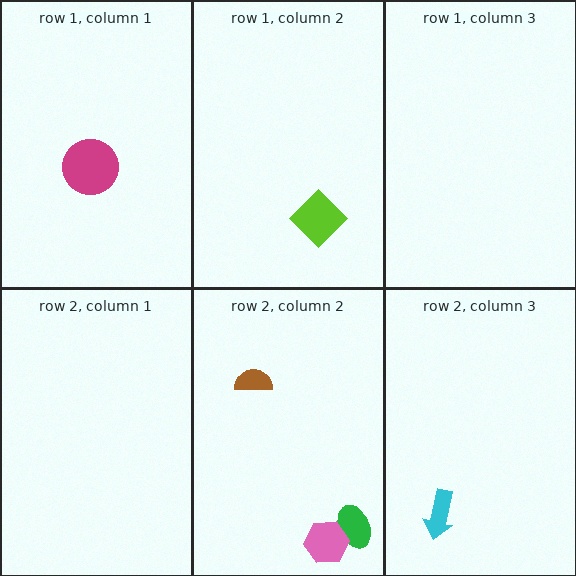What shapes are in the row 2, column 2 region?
The green ellipse, the brown semicircle, the pink hexagon.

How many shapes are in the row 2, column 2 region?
3.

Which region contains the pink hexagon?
The row 2, column 2 region.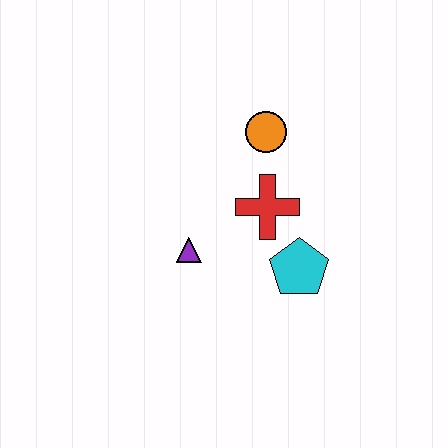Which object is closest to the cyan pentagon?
The red cross is closest to the cyan pentagon.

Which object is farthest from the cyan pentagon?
The orange circle is farthest from the cyan pentagon.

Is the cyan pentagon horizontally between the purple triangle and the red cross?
No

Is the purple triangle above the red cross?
No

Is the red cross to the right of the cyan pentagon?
No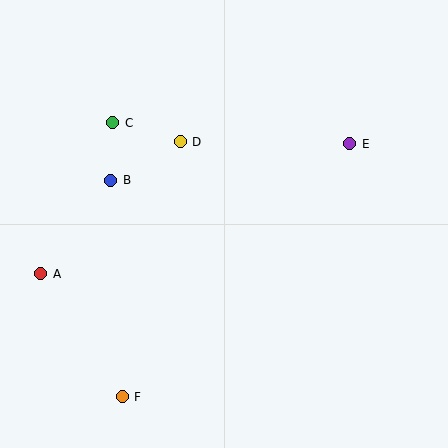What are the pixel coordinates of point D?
Point D is at (180, 142).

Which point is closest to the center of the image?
Point D at (180, 142) is closest to the center.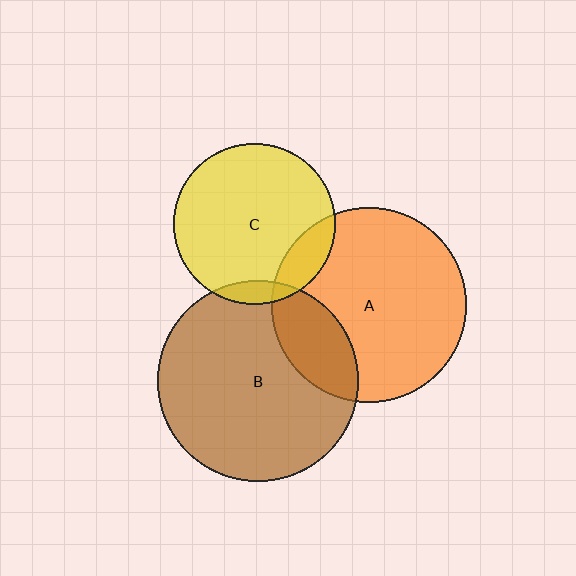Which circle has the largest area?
Circle B (brown).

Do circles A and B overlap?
Yes.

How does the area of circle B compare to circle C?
Approximately 1.6 times.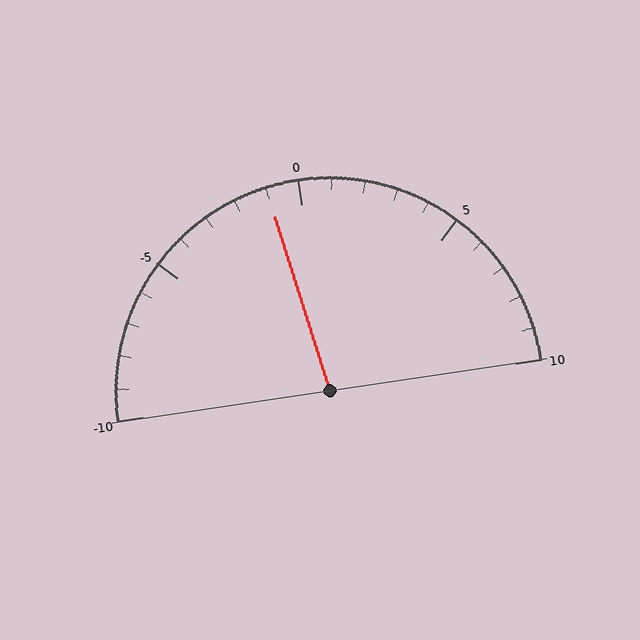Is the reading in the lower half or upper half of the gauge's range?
The reading is in the lower half of the range (-10 to 10).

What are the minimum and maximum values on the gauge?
The gauge ranges from -10 to 10.